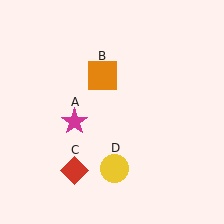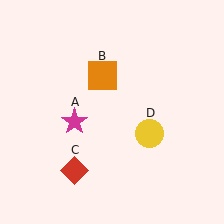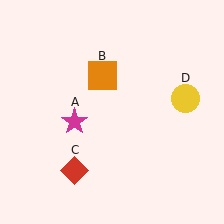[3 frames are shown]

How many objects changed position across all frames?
1 object changed position: yellow circle (object D).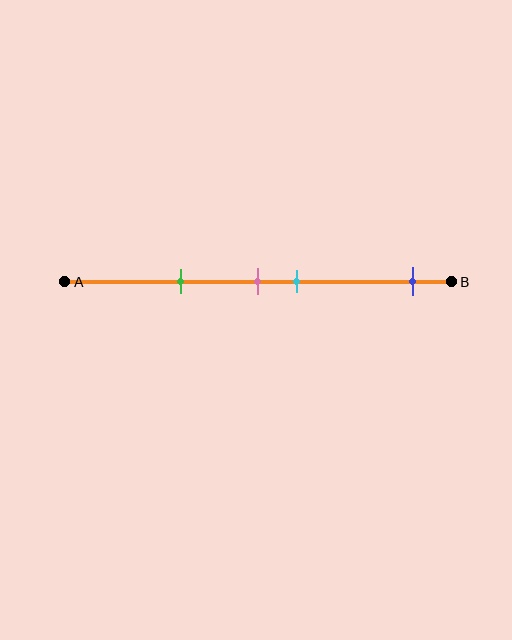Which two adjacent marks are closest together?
The pink and cyan marks are the closest adjacent pair.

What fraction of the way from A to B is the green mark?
The green mark is approximately 30% (0.3) of the way from A to B.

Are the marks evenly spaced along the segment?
No, the marks are not evenly spaced.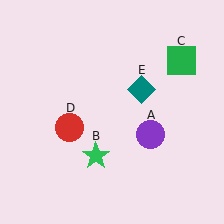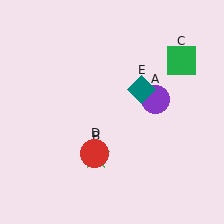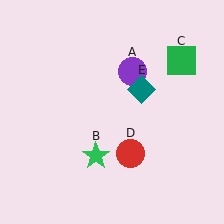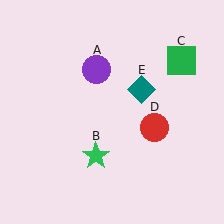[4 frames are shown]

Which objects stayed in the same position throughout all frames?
Green star (object B) and green square (object C) and teal diamond (object E) remained stationary.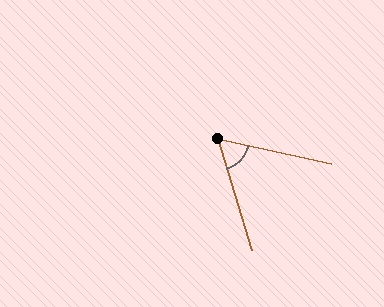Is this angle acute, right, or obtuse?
It is acute.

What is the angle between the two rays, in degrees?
Approximately 61 degrees.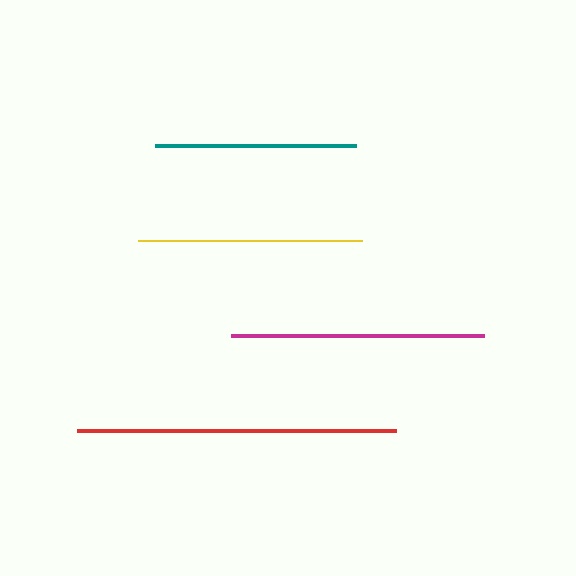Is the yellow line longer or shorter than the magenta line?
The magenta line is longer than the yellow line.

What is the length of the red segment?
The red segment is approximately 319 pixels long.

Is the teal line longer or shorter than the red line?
The red line is longer than the teal line.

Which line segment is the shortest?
The teal line is the shortest at approximately 201 pixels.